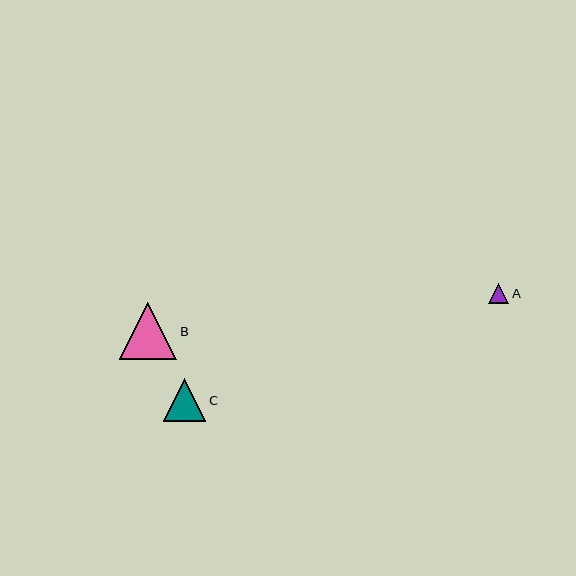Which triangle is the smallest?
Triangle A is the smallest with a size of approximately 20 pixels.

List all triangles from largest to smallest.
From largest to smallest: B, C, A.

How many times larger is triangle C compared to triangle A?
Triangle C is approximately 2.1 times the size of triangle A.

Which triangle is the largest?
Triangle B is the largest with a size of approximately 57 pixels.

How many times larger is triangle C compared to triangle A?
Triangle C is approximately 2.1 times the size of triangle A.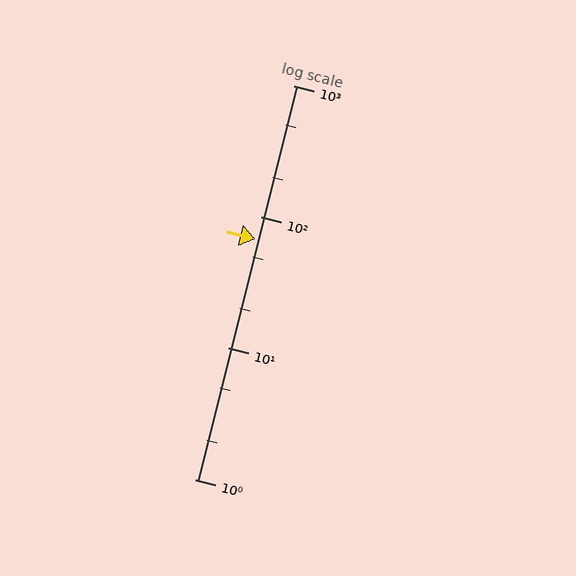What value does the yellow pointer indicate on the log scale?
The pointer indicates approximately 68.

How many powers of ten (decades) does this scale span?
The scale spans 3 decades, from 1 to 1000.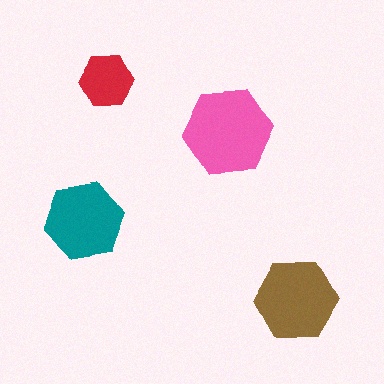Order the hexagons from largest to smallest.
the pink one, the brown one, the teal one, the red one.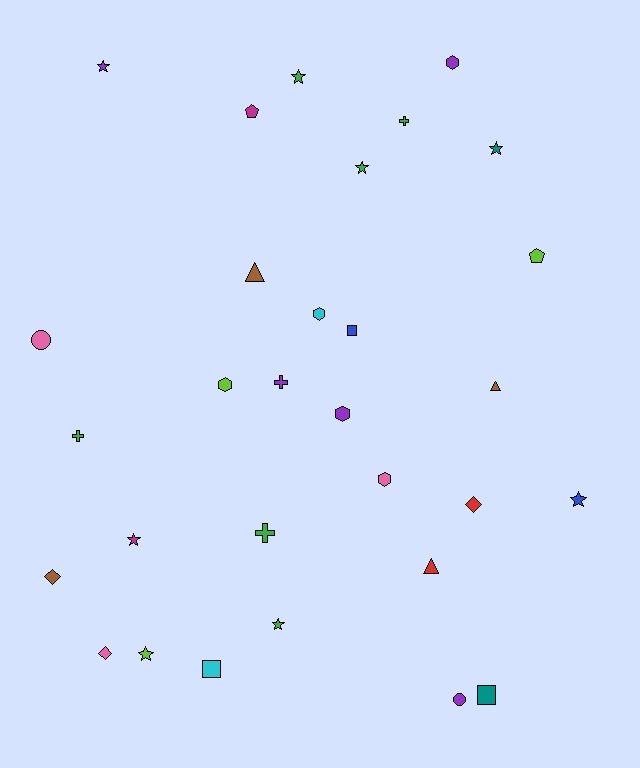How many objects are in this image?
There are 30 objects.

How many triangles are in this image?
There are 3 triangles.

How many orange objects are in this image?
There are no orange objects.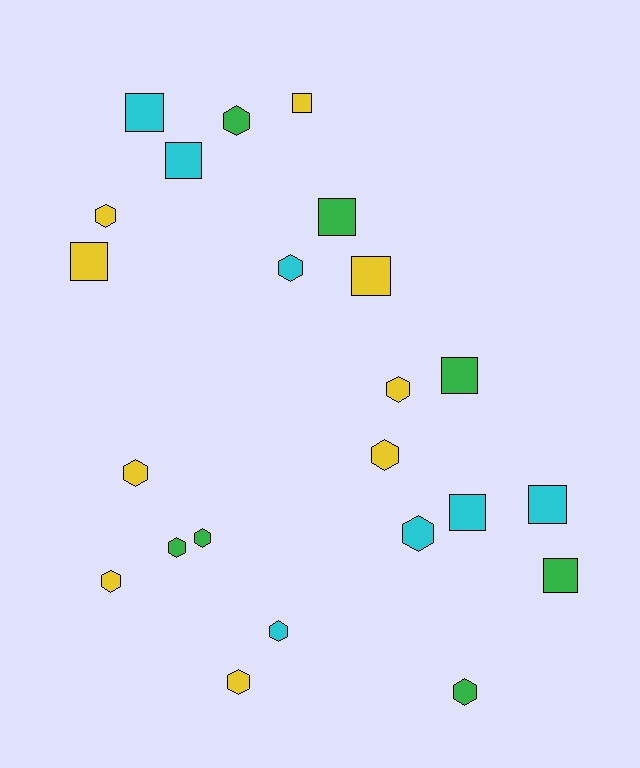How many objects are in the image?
There are 23 objects.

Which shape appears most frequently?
Hexagon, with 13 objects.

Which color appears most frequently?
Yellow, with 9 objects.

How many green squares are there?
There are 3 green squares.